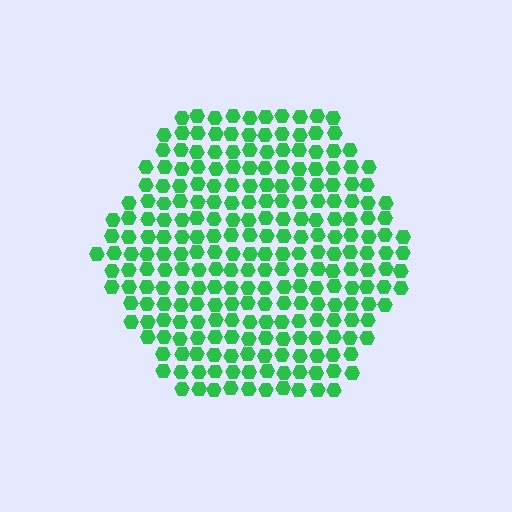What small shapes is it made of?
It is made of small hexagons.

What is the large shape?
The large shape is a hexagon.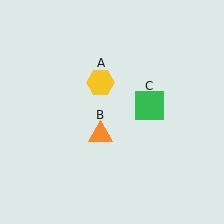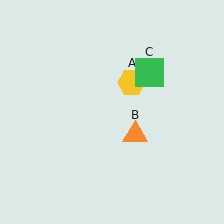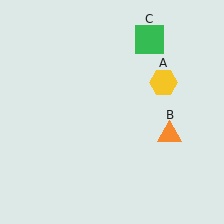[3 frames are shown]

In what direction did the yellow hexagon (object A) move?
The yellow hexagon (object A) moved right.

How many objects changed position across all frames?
3 objects changed position: yellow hexagon (object A), orange triangle (object B), green square (object C).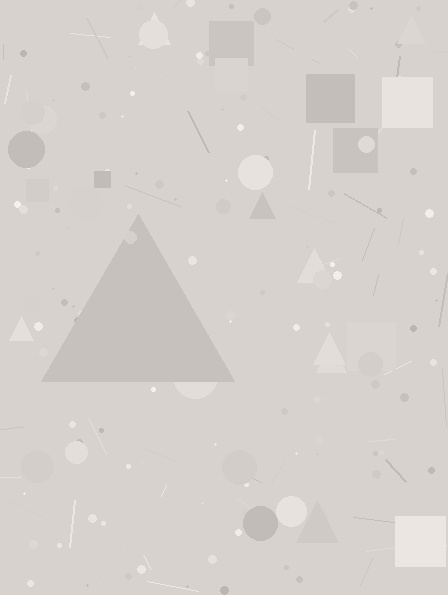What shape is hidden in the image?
A triangle is hidden in the image.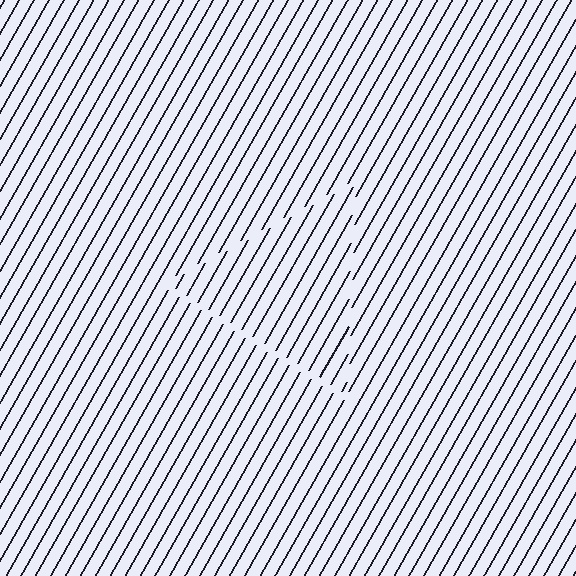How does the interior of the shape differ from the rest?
The interior of the shape contains the same grating, shifted by half a period — the contour is defined by the phase discontinuity where line-ends from the inner and outer gratings abut.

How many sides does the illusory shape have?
3 sides — the line-ends trace a triangle.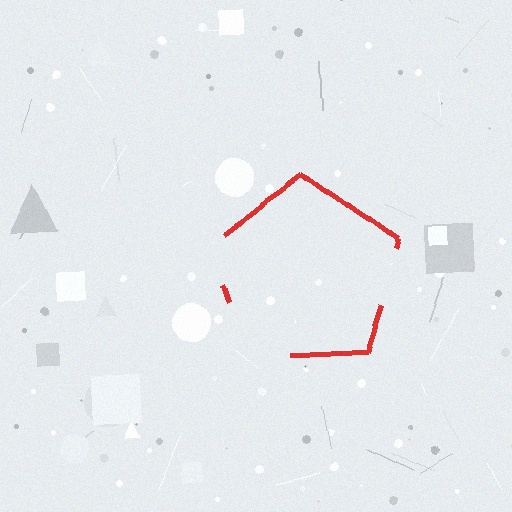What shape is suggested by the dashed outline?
The dashed outline suggests a pentagon.